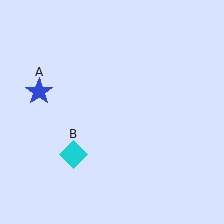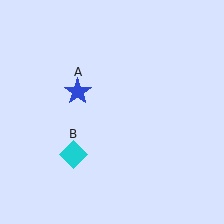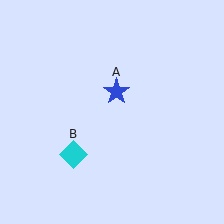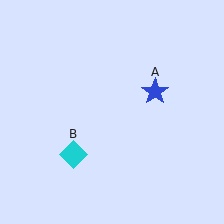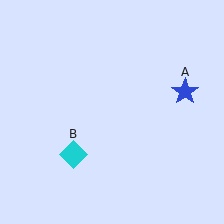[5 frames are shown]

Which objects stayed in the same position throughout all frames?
Cyan diamond (object B) remained stationary.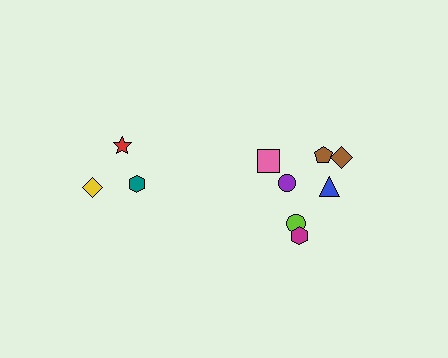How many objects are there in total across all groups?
There are 10 objects.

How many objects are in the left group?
There are 3 objects.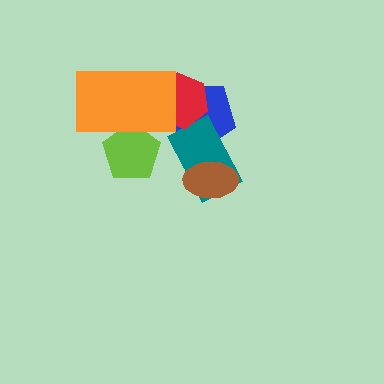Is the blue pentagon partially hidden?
Yes, it is partially covered by another shape.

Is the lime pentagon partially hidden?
Yes, it is partially covered by another shape.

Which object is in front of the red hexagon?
The orange rectangle is in front of the red hexagon.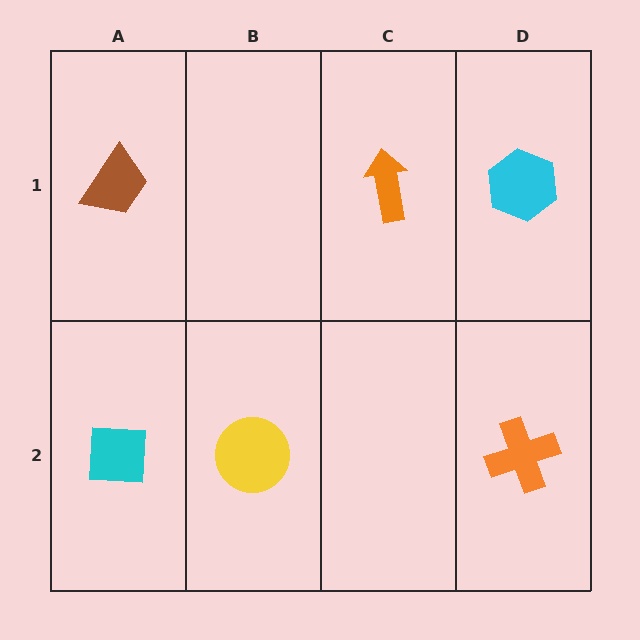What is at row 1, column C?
An orange arrow.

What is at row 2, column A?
A cyan square.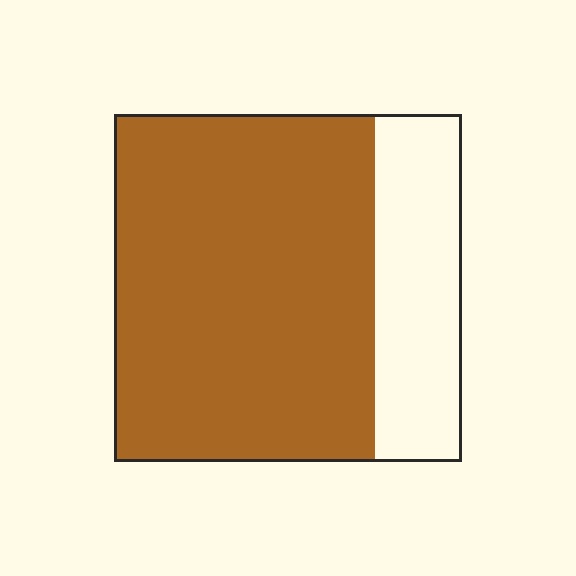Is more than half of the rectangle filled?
Yes.